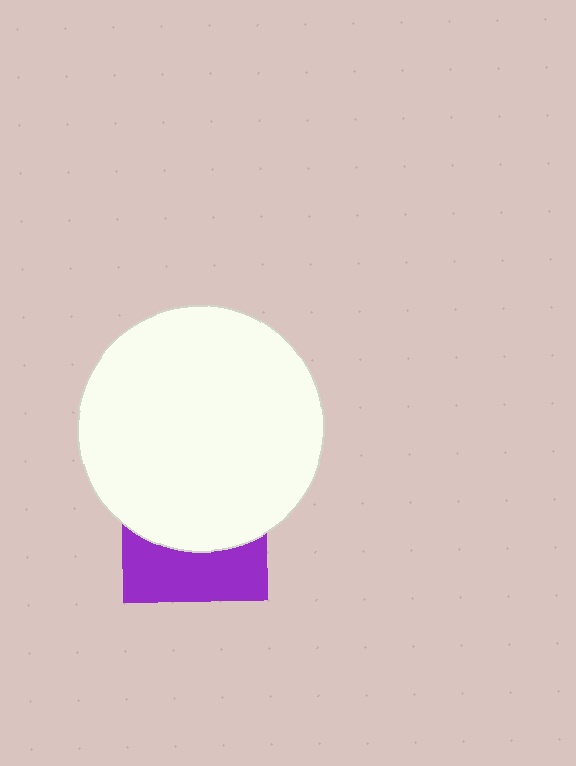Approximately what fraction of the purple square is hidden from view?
Roughly 61% of the purple square is hidden behind the white circle.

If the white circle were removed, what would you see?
You would see the complete purple square.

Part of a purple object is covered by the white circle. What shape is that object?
It is a square.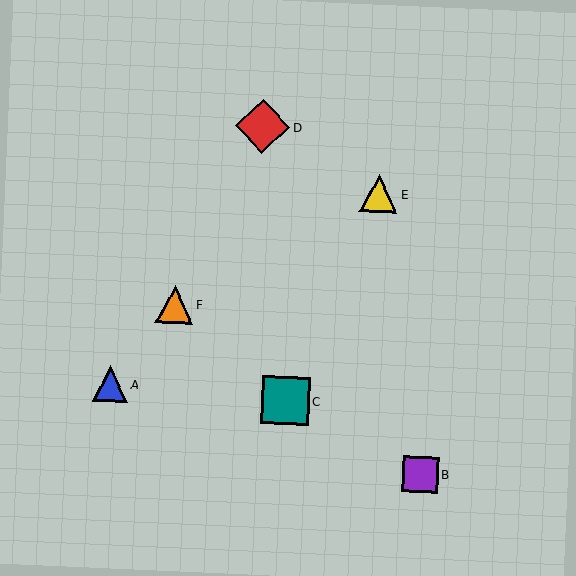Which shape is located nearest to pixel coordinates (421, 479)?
The purple square (labeled B) at (421, 474) is nearest to that location.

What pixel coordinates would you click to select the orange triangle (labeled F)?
Click at (175, 304) to select the orange triangle F.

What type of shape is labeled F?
Shape F is an orange triangle.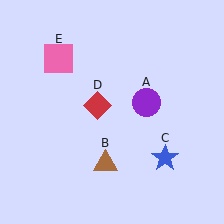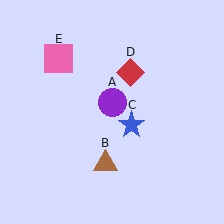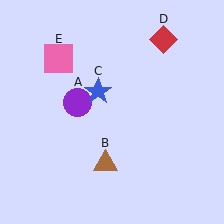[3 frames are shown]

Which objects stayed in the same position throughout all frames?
Brown triangle (object B) and pink square (object E) remained stationary.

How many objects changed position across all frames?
3 objects changed position: purple circle (object A), blue star (object C), red diamond (object D).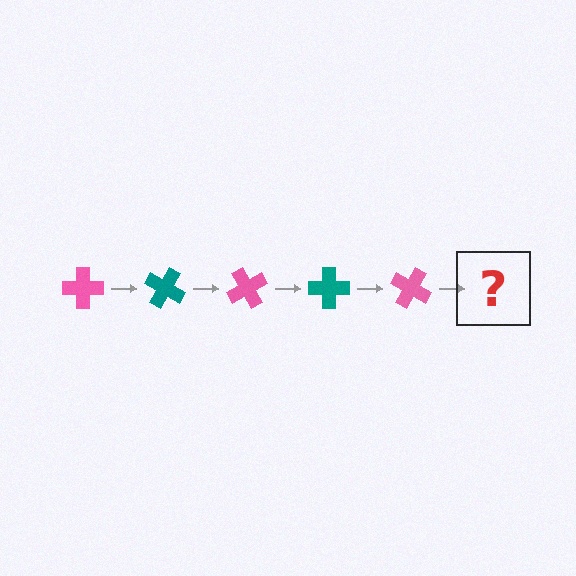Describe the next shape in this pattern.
It should be a teal cross, rotated 150 degrees from the start.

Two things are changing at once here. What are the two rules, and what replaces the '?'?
The two rules are that it rotates 30 degrees each step and the color cycles through pink and teal. The '?' should be a teal cross, rotated 150 degrees from the start.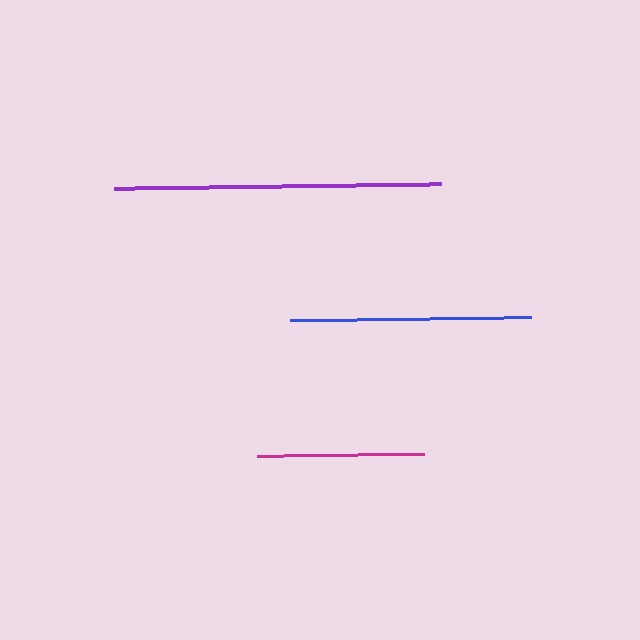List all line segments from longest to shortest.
From longest to shortest: purple, blue, magenta.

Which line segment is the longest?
The purple line is the longest at approximately 326 pixels.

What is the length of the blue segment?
The blue segment is approximately 241 pixels long.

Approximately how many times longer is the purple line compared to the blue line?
The purple line is approximately 1.4 times the length of the blue line.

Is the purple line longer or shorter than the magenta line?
The purple line is longer than the magenta line.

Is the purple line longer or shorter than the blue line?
The purple line is longer than the blue line.